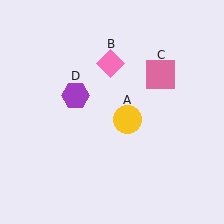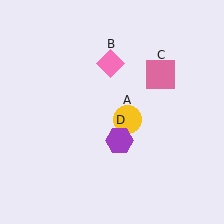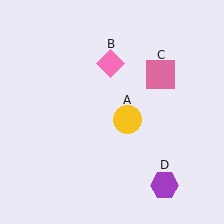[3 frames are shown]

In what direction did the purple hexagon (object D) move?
The purple hexagon (object D) moved down and to the right.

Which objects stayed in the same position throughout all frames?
Yellow circle (object A) and pink diamond (object B) and pink square (object C) remained stationary.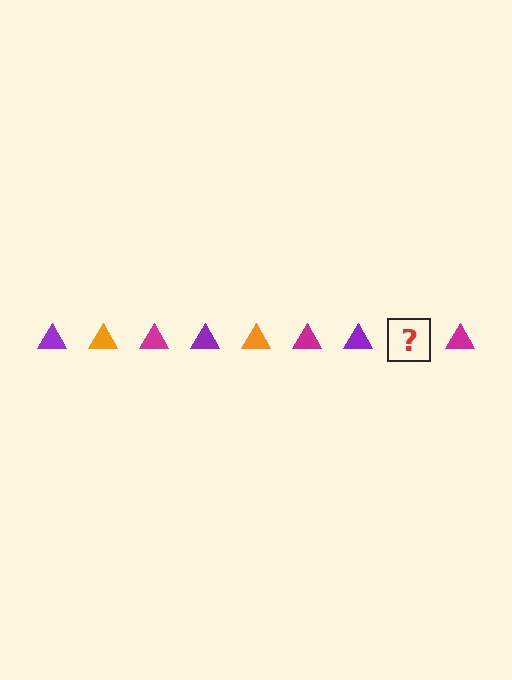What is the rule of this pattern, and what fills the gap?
The rule is that the pattern cycles through purple, orange, magenta triangles. The gap should be filled with an orange triangle.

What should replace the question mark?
The question mark should be replaced with an orange triangle.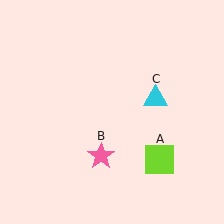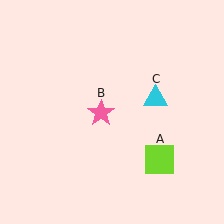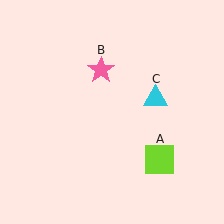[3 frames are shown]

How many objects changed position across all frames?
1 object changed position: pink star (object B).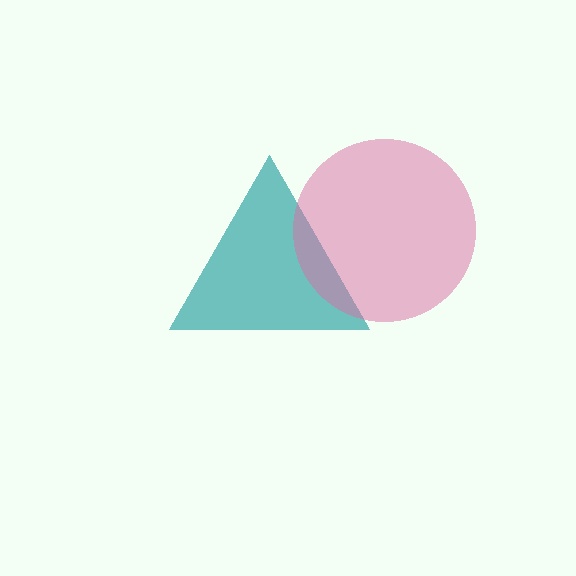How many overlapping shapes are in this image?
There are 2 overlapping shapes in the image.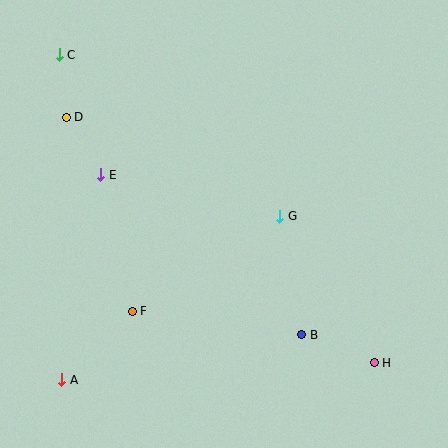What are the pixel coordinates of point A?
Point A is at (62, 380).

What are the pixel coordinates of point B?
Point B is at (302, 335).